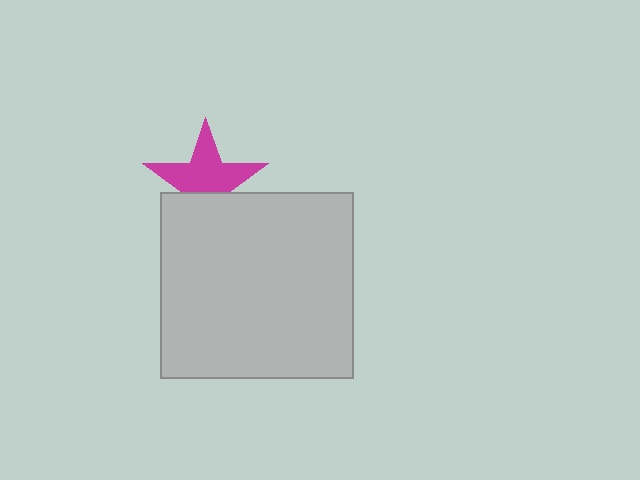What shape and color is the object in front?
The object in front is a light gray rectangle.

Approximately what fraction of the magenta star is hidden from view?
Roughly 37% of the magenta star is hidden behind the light gray rectangle.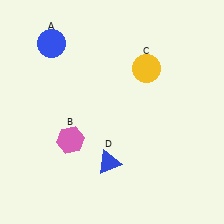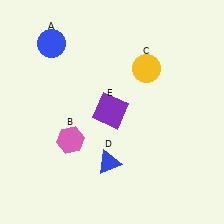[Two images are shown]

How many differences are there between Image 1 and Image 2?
There is 1 difference between the two images.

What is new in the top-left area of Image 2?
A purple square (E) was added in the top-left area of Image 2.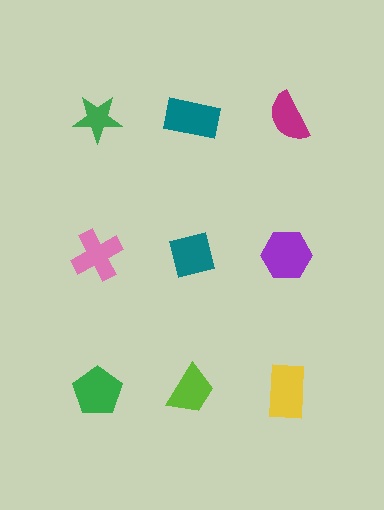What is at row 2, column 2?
A teal square.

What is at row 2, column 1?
A pink cross.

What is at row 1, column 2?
A teal rectangle.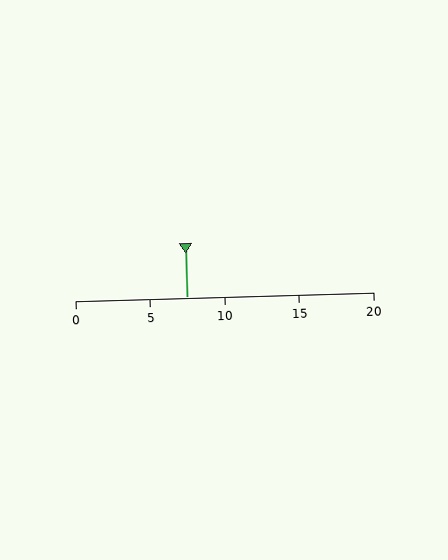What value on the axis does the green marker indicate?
The marker indicates approximately 7.5.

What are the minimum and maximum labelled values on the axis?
The axis runs from 0 to 20.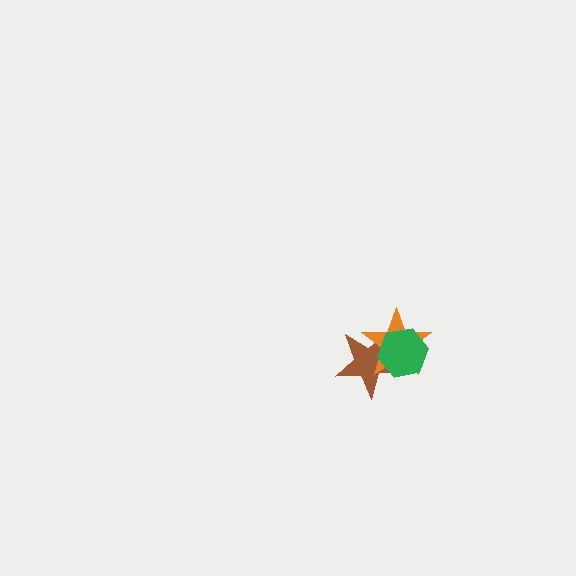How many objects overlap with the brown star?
2 objects overlap with the brown star.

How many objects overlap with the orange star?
2 objects overlap with the orange star.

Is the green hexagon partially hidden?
No, no other shape covers it.